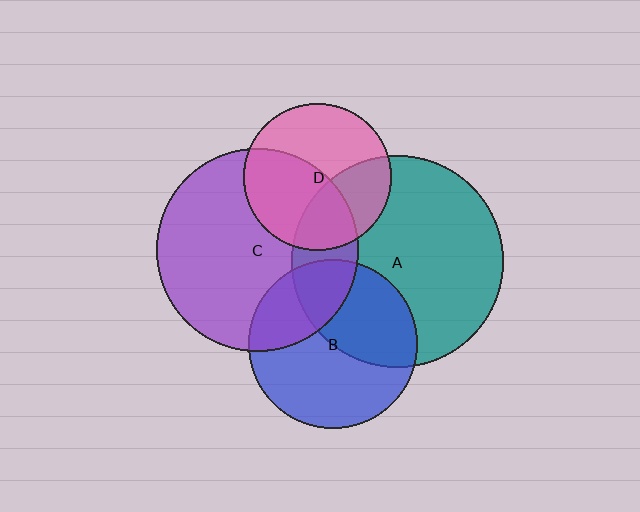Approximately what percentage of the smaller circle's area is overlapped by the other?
Approximately 45%.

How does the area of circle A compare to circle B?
Approximately 1.6 times.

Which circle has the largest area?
Circle A (teal).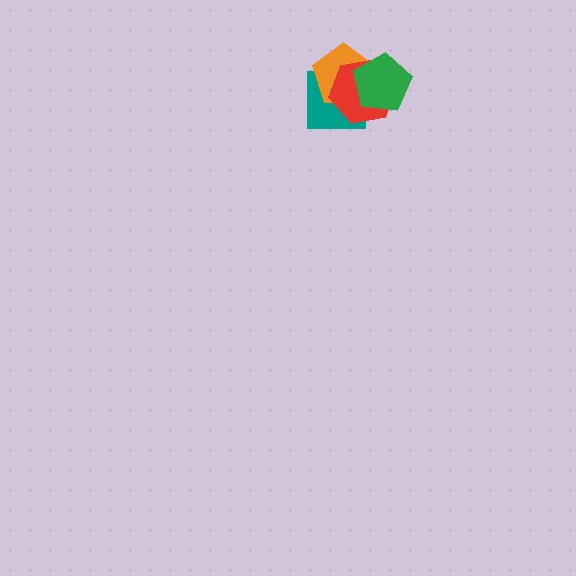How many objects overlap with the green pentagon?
3 objects overlap with the green pentagon.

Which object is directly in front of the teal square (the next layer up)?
The orange pentagon is directly in front of the teal square.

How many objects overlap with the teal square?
3 objects overlap with the teal square.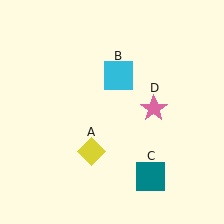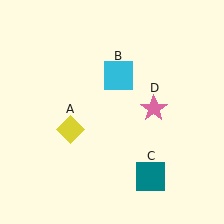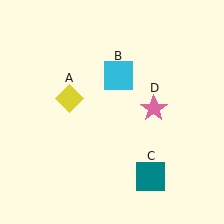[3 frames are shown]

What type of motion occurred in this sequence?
The yellow diamond (object A) rotated clockwise around the center of the scene.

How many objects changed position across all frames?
1 object changed position: yellow diamond (object A).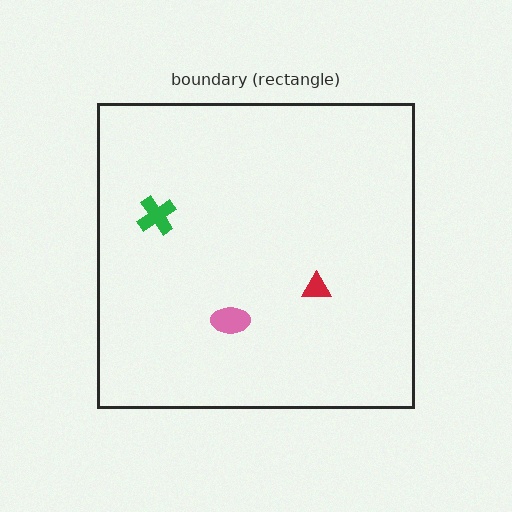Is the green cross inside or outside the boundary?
Inside.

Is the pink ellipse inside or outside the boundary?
Inside.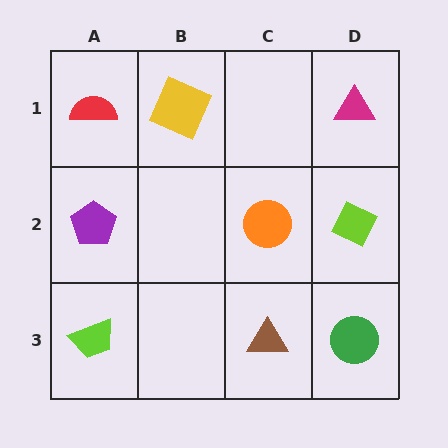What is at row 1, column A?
A red semicircle.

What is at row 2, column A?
A purple pentagon.